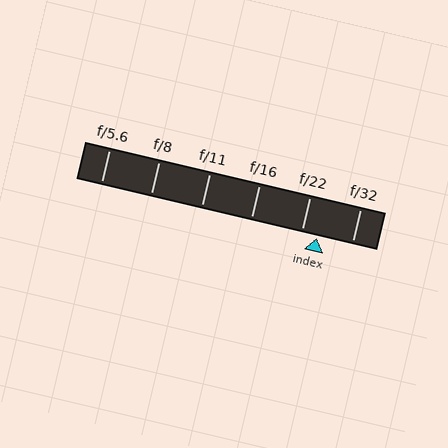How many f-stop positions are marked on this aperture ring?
There are 6 f-stop positions marked.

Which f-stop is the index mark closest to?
The index mark is closest to f/22.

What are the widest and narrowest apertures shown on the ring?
The widest aperture shown is f/5.6 and the narrowest is f/32.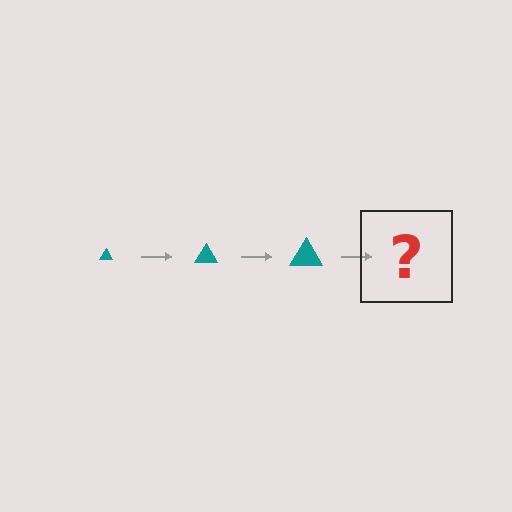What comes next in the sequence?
The next element should be a teal triangle, larger than the previous one.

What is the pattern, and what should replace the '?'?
The pattern is that the triangle gets progressively larger each step. The '?' should be a teal triangle, larger than the previous one.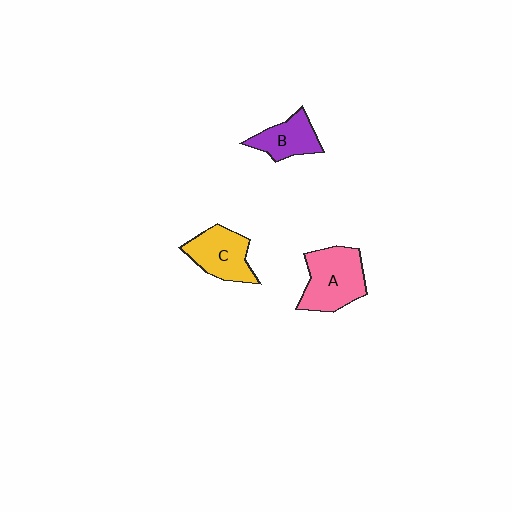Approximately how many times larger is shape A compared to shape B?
Approximately 1.6 times.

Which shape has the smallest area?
Shape B (purple).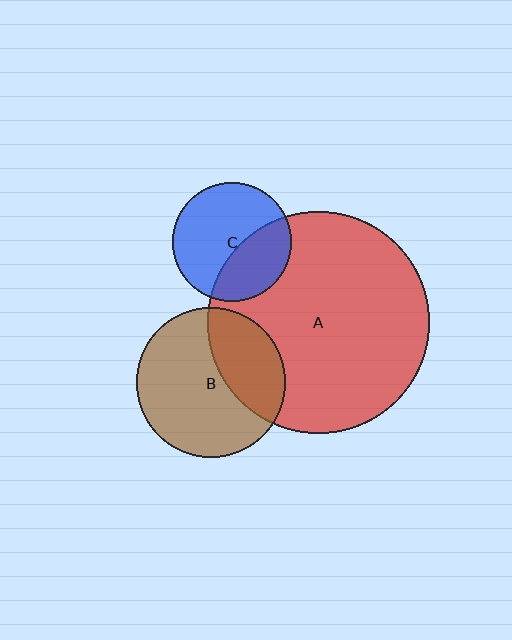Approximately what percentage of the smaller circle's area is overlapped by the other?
Approximately 35%.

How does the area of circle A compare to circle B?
Approximately 2.2 times.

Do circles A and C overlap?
Yes.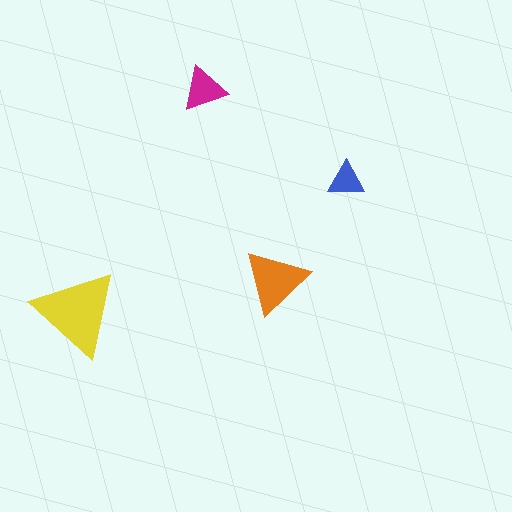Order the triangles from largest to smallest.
the yellow one, the orange one, the magenta one, the blue one.